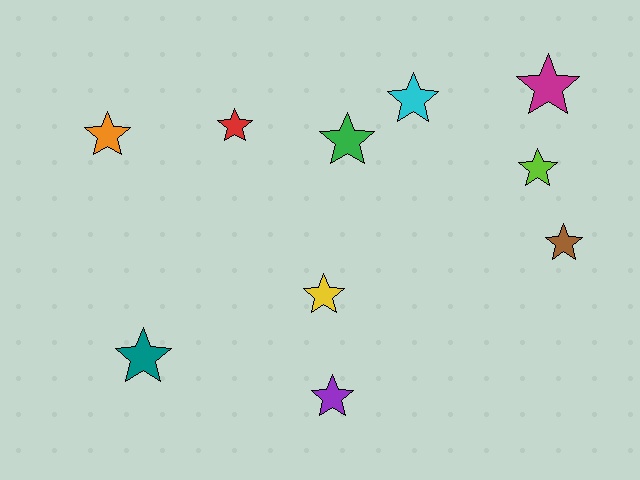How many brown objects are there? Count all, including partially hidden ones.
There is 1 brown object.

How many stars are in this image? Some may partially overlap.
There are 10 stars.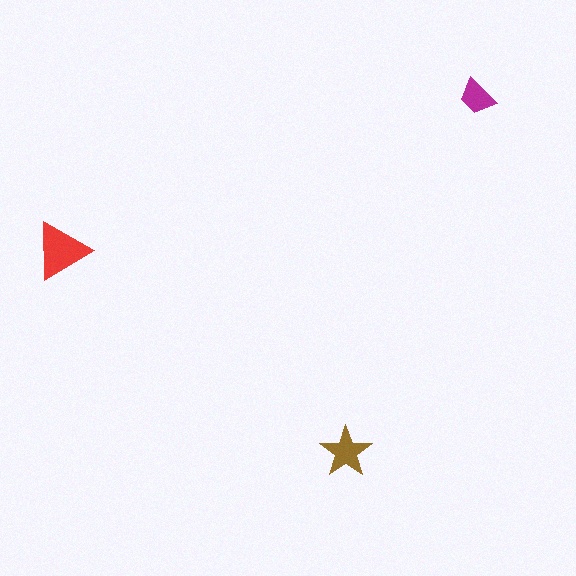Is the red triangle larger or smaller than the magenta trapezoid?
Larger.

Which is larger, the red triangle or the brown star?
The red triangle.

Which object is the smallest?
The magenta trapezoid.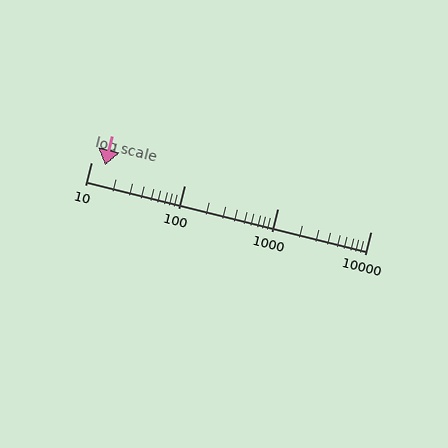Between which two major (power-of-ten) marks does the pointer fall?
The pointer is between 10 and 100.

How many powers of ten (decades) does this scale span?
The scale spans 3 decades, from 10 to 10000.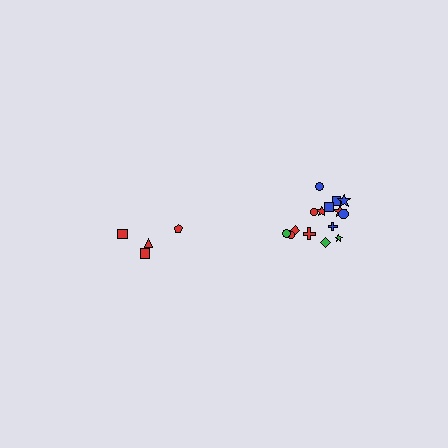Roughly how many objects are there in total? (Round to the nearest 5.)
Roughly 20 objects in total.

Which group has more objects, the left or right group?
The right group.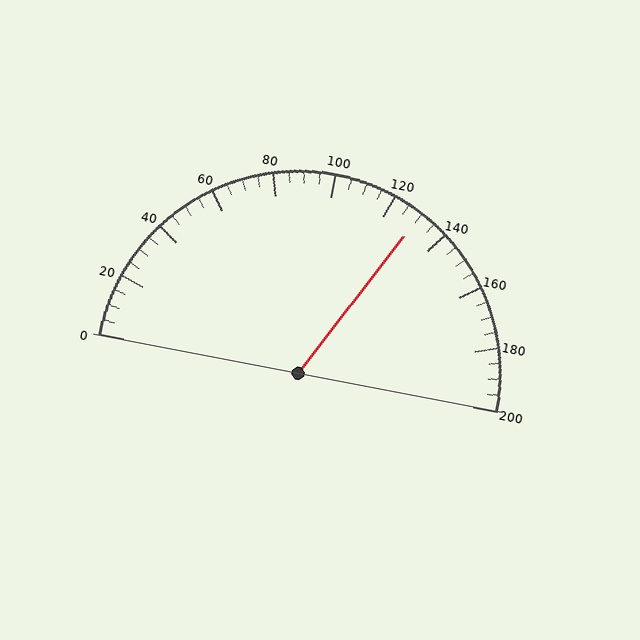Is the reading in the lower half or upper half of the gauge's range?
The reading is in the upper half of the range (0 to 200).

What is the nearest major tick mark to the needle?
The nearest major tick mark is 120.